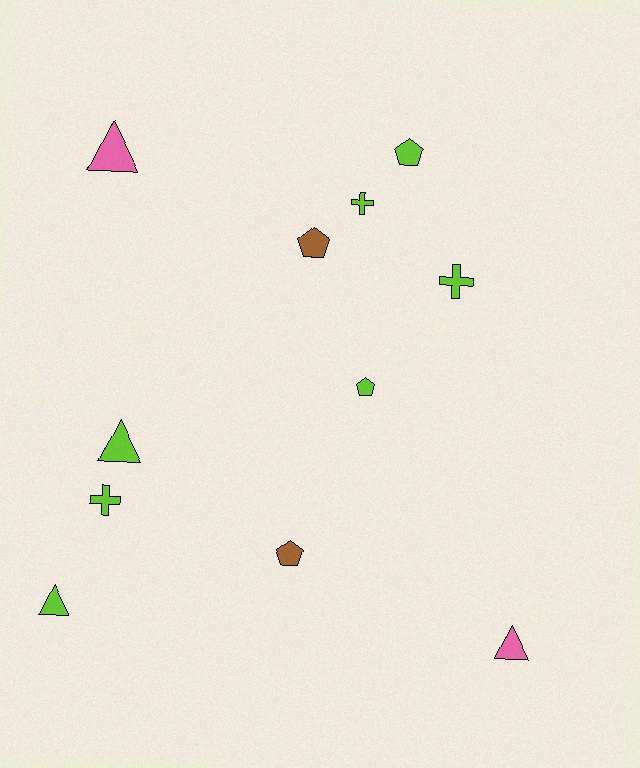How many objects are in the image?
There are 11 objects.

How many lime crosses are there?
There are 3 lime crosses.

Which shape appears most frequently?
Triangle, with 4 objects.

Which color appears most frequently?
Lime, with 7 objects.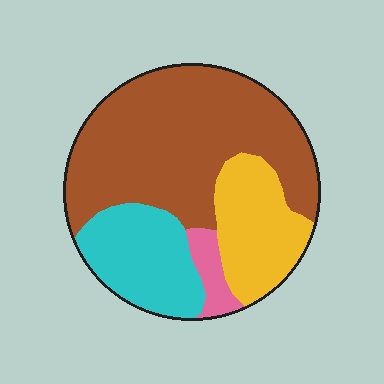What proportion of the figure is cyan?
Cyan takes up about one fifth (1/5) of the figure.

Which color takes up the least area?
Pink, at roughly 5%.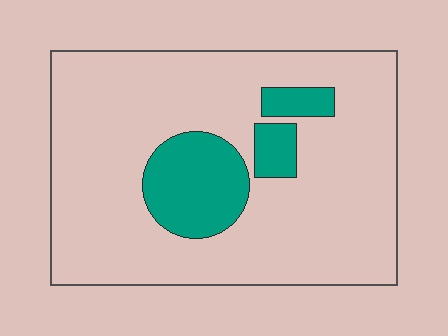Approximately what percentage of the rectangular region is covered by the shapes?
Approximately 15%.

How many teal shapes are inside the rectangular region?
3.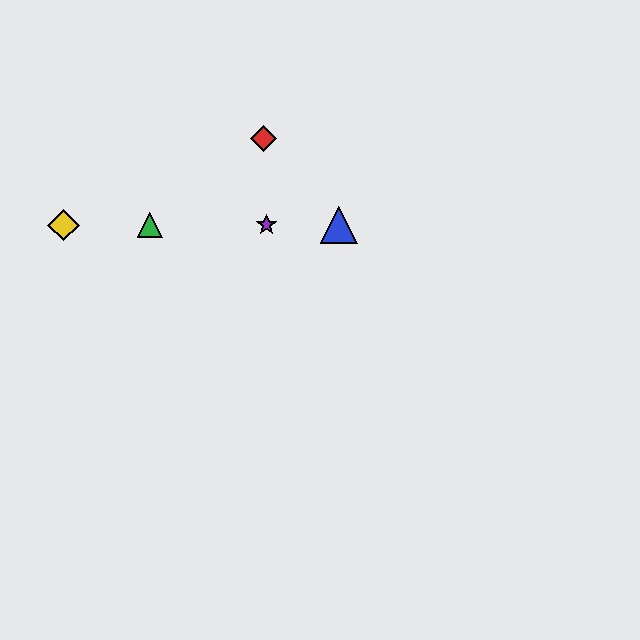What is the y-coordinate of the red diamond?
The red diamond is at y≈139.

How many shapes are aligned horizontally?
4 shapes (the blue triangle, the green triangle, the yellow diamond, the purple star) are aligned horizontally.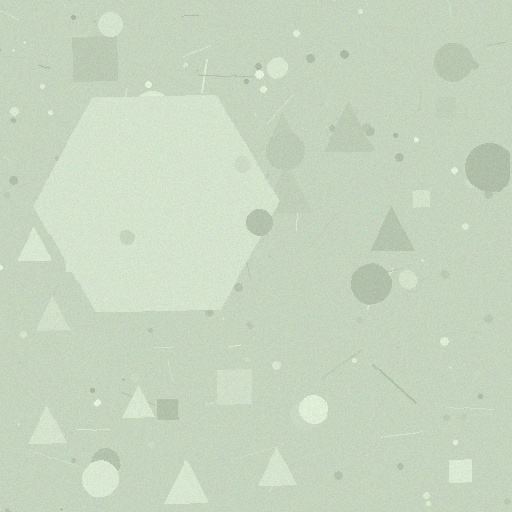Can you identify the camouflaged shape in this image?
The camouflaged shape is a hexagon.